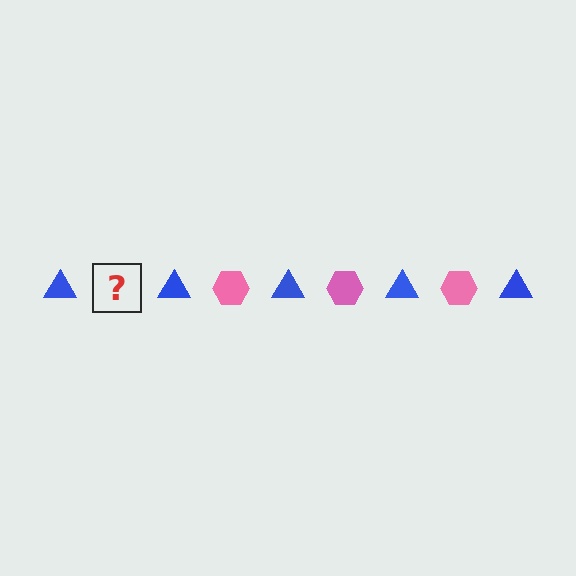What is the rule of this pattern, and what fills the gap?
The rule is that the pattern alternates between blue triangle and pink hexagon. The gap should be filled with a pink hexagon.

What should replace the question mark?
The question mark should be replaced with a pink hexagon.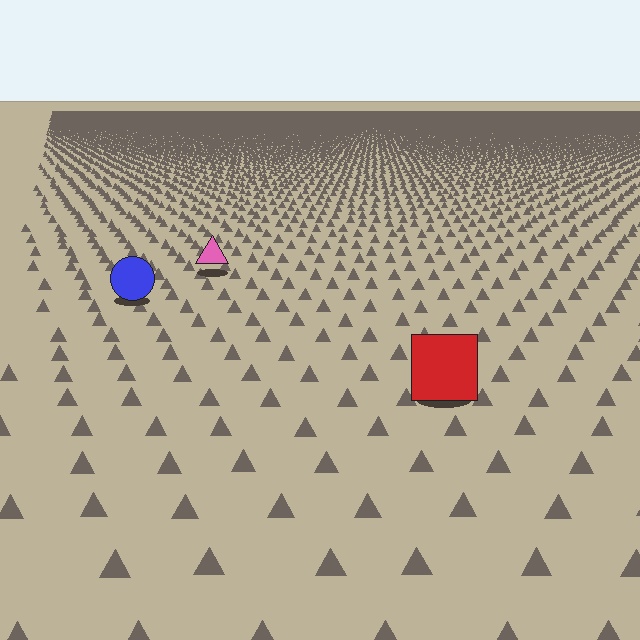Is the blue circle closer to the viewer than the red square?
No. The red square is closer — you can tell from the texture gradient: the ground texture is coarser near it.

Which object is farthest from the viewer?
The pink triangle is farthest from the viewer. It appears smaller and the ground texture around it is denser.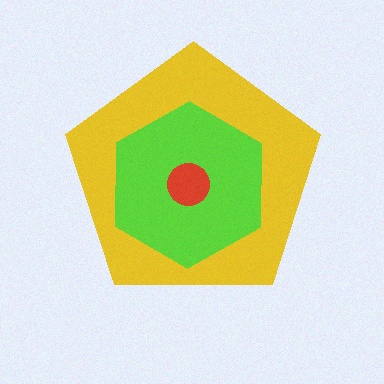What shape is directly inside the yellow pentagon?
The lime hexagon.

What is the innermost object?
The red circle.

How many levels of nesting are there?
3.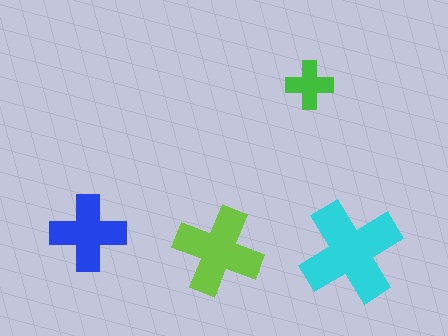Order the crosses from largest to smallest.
the cyan one, the lime one, the blue one, the green one.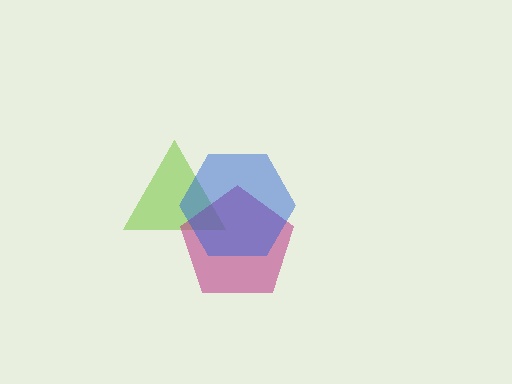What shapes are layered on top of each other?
The layered shapes are: a lime triangle, a magenta pentagon, a blue hexagon.